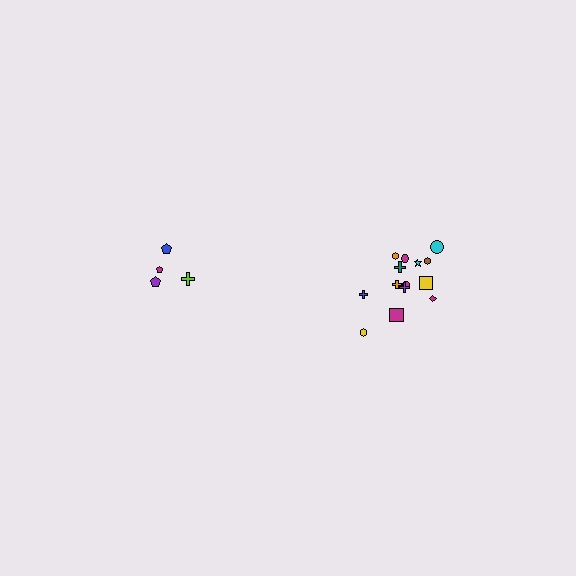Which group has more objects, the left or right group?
The right group.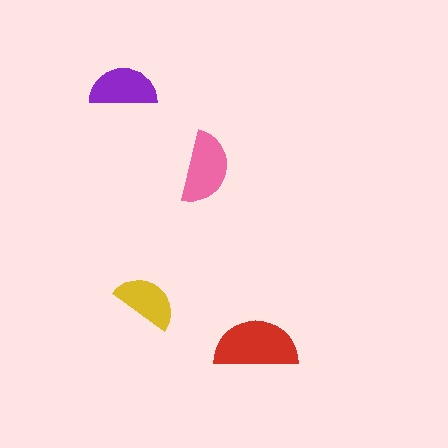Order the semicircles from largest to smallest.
the red one, the pink one, the purple one, the yellow one.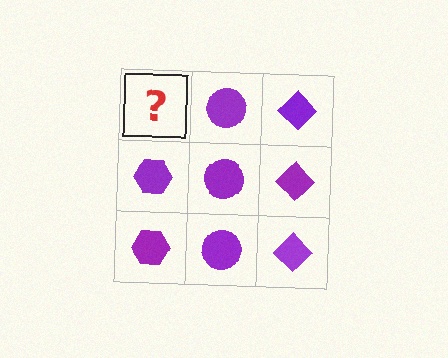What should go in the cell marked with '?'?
The missing cell should contain a purple hexagon.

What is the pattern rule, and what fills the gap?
The rule is that each column has a consistent shape. The gap should be filled with a purple hexagon.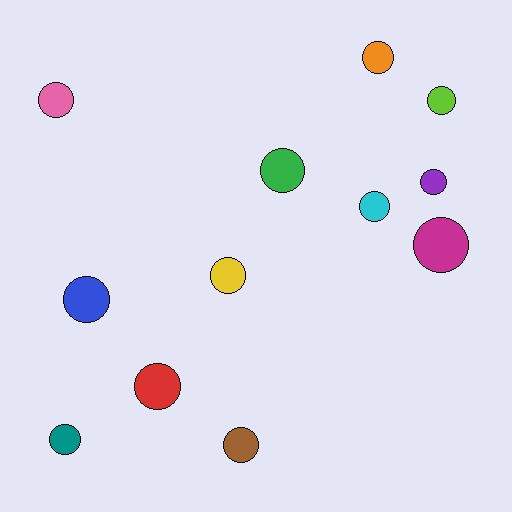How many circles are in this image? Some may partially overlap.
There are 12 circles.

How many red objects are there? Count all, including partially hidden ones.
There is 1 red object.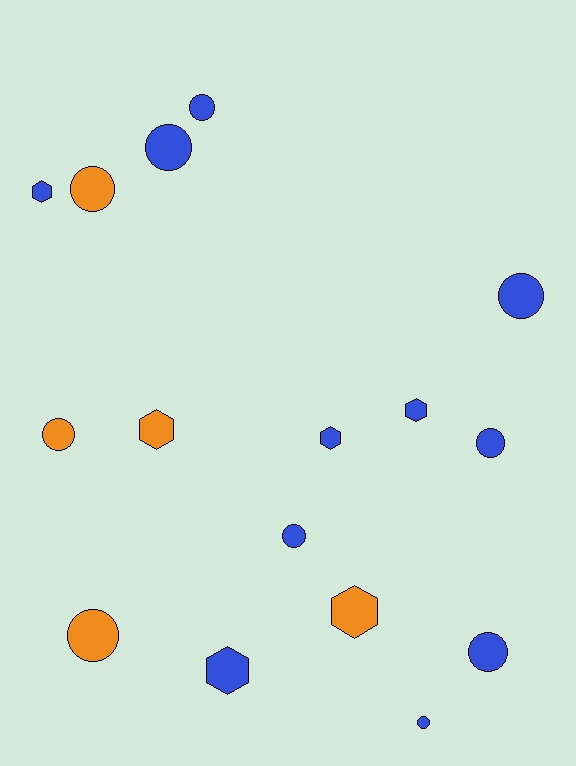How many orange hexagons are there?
There are 2 orange hexagons.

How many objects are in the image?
There are 16 objects.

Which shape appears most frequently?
Circle, with 10 objects.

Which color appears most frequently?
Blue, with 11 objects.